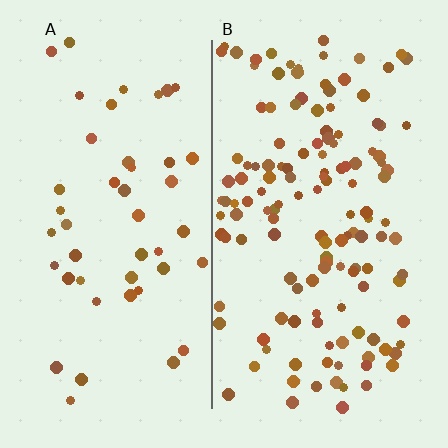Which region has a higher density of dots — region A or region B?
B (the right).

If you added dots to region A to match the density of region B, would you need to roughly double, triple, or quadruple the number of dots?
Approximately triple.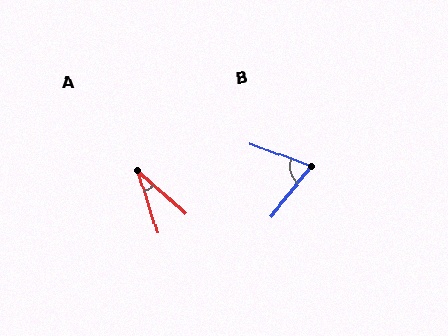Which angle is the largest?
B, at approximately 71 degrees.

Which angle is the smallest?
A, at approximately 30 degrees.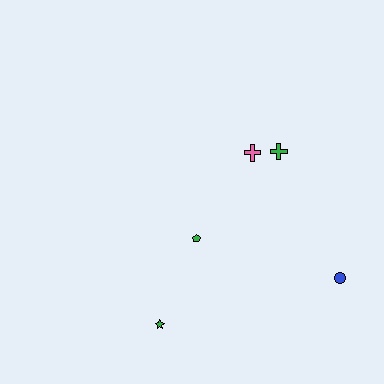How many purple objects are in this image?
There are no purple objects.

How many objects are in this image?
There are 5 objects.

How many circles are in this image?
There is 1 circle.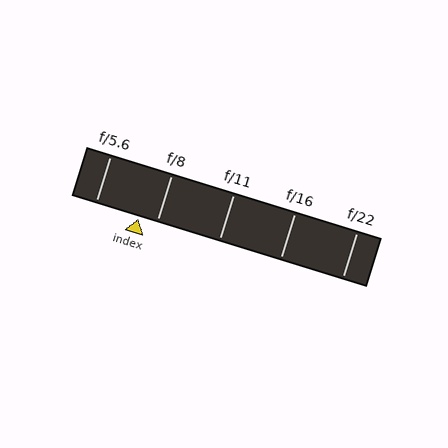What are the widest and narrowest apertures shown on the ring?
The widest aperture shown is f/5.6 and the narrowest is f/22.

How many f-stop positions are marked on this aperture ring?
There are 5 f-stop positions marked.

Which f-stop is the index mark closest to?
The index mark is closest to f/8.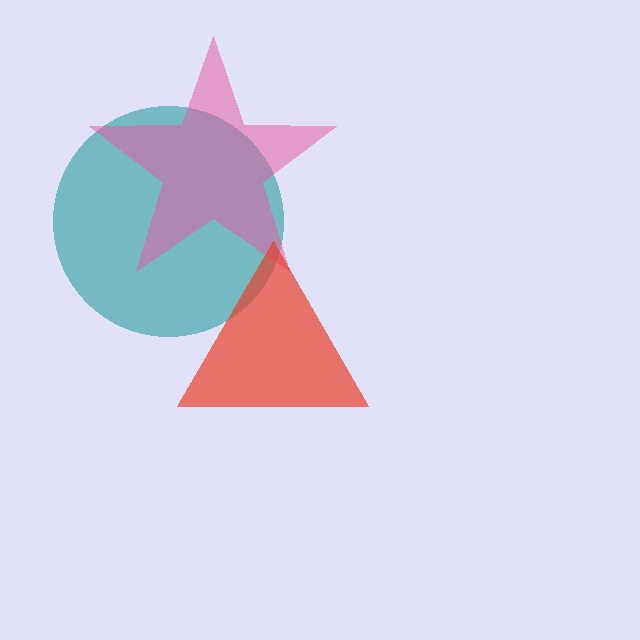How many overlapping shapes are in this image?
There are 3 overlapping shapes in the image.